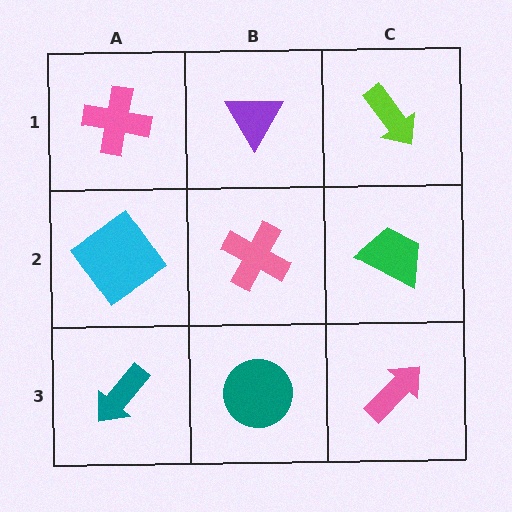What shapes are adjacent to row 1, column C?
A green trapezoid (row 2, column C), a purple triangle (row 1, column B).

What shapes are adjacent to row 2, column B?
A purple triangle (row 1, column B), a teal circle (row 3, column B), a cyan diamond (row 2, column A), a green trapezoid (row 2, column C).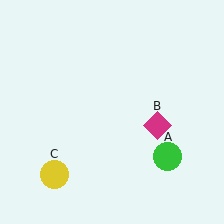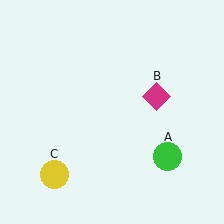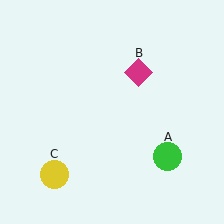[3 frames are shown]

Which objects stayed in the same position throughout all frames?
Green circle (object A) and yellow circle (object C) remained stationary.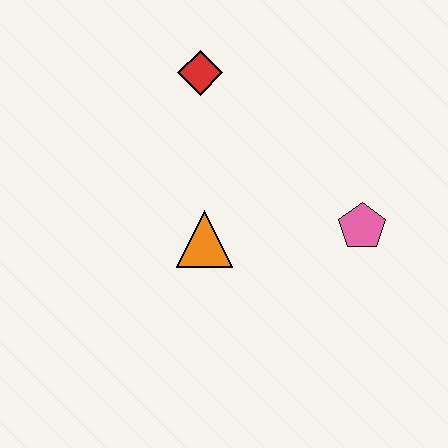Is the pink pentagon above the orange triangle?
Yes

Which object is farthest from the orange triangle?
The red diamond is farthest from the orange triangle.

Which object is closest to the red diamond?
The orange triangle is closest to the red diamond.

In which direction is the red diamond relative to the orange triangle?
The red diamond is above the orange triangle.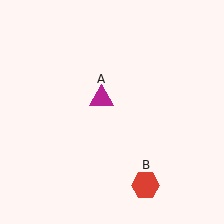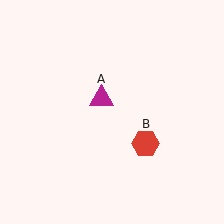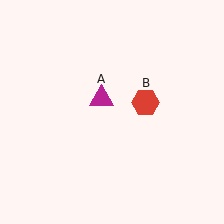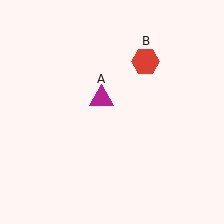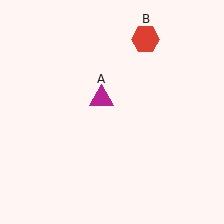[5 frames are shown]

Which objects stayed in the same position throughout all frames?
Magenta triangle (object A) remained stationary.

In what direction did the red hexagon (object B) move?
The red hexagon (object B) moved up.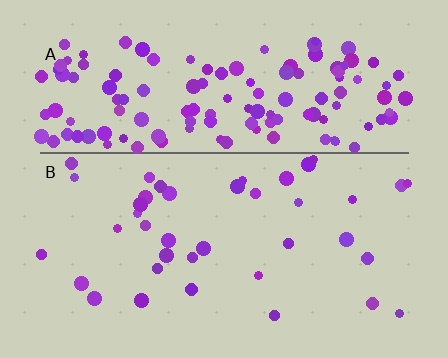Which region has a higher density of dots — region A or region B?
A (the top).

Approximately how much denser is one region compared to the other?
Approximately 3.8× — region A over region B.